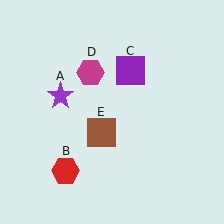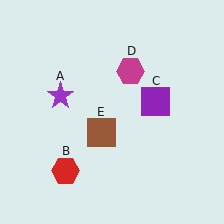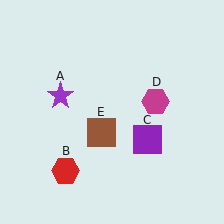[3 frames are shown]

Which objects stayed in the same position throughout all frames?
Purple star (object A) and red hexagon (object B) and brown square (object E) remained stationary.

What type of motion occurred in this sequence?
The purple square (object C), magenta hexagon (object D) rotated clockwise around the center of the scene.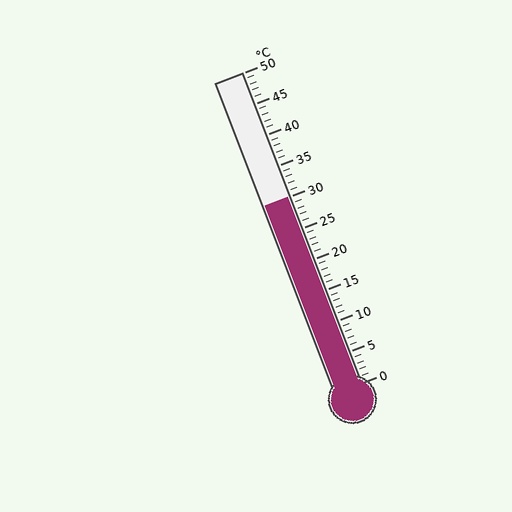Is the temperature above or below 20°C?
The temperature is above 20°C.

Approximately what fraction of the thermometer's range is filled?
The thermometer is filled to approximately 60% of its range.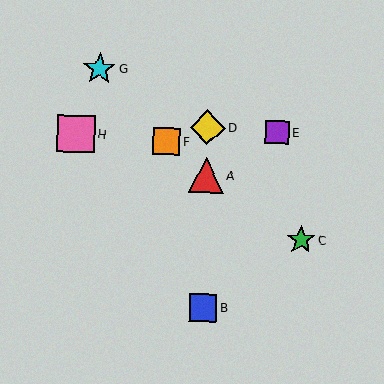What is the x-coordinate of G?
Object G is at x≈100.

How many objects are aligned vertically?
3 objects (A, B, D) are aligned vertically.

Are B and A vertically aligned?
Yes, both are at x≈203.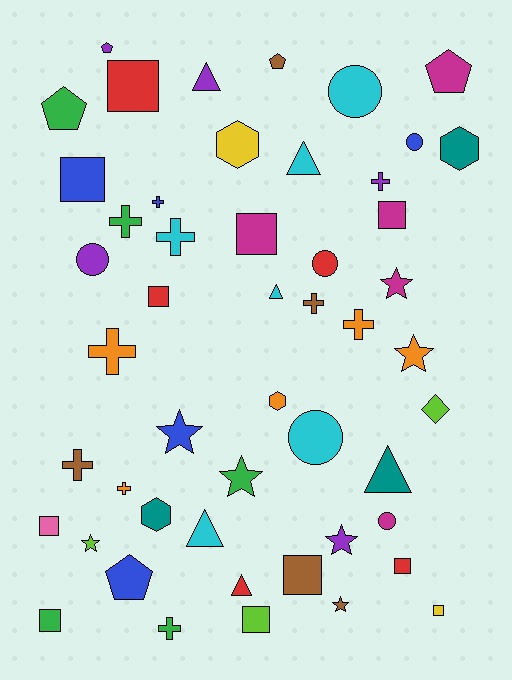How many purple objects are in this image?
There are 5 purple objects.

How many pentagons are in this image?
There are 5 pentagons.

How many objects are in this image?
There are 50 objects.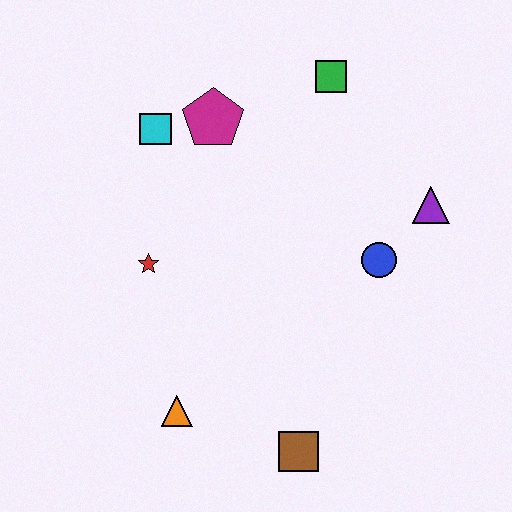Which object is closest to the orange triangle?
The brown square is closest to the orange triangle.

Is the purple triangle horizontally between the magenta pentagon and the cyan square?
No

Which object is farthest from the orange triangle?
The green square is farthest from the orange triangle.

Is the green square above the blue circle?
Yes